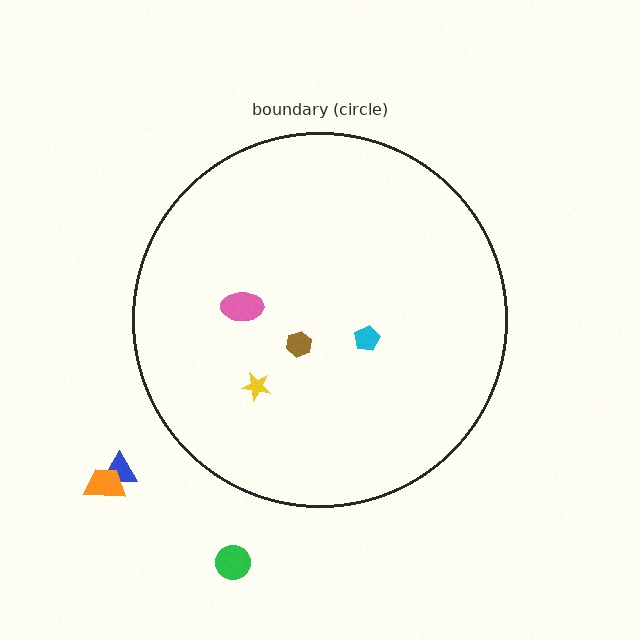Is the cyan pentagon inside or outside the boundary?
Inside.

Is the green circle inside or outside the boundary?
Outside.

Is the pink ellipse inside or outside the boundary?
Inside.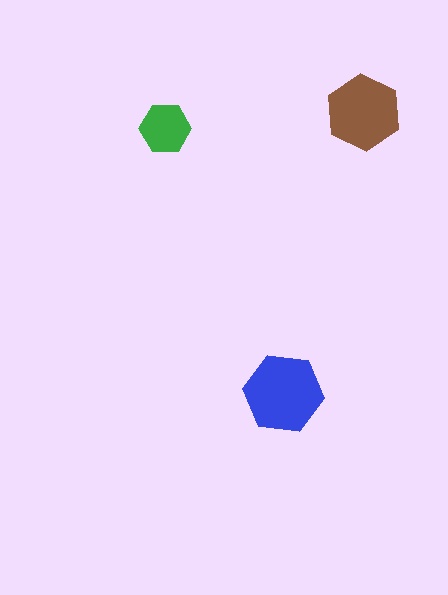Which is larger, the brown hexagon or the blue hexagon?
The blue one.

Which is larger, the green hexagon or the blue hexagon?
The blue one.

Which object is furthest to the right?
The brown hexagon is rightmost.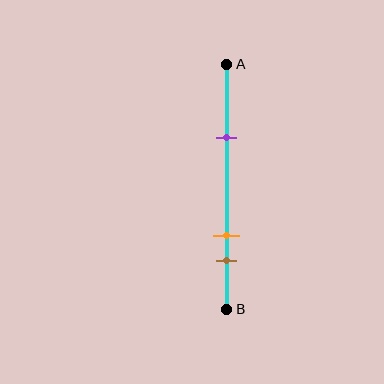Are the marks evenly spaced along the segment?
No, the marks are not evenly spaced.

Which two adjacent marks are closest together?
The orange and brown marks are the closest adjacent pair.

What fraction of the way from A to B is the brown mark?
The brown mark is approximately 80% (0.8) of the way from A to B.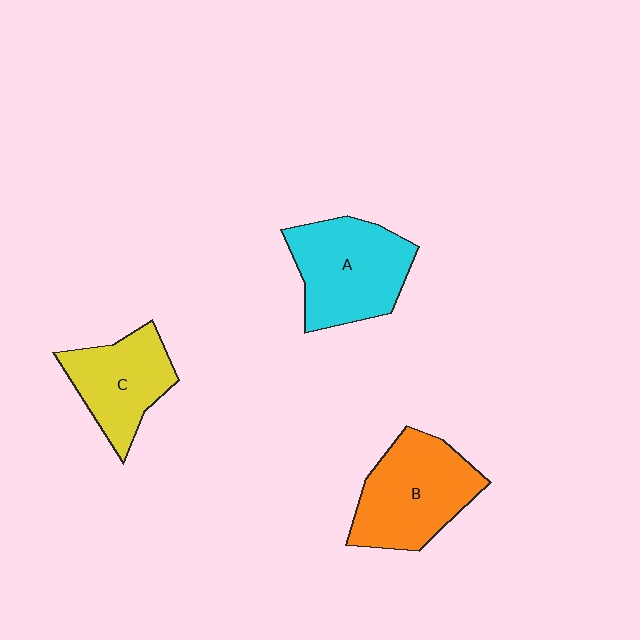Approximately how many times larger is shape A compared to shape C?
Approximately 1.3 times.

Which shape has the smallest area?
Shape C (yellow).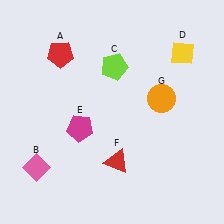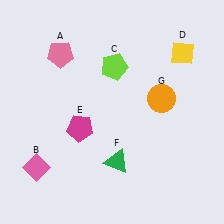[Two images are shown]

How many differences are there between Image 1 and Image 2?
There are 2 differences between the two images.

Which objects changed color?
A changed from red to pink. F changed from red to green.